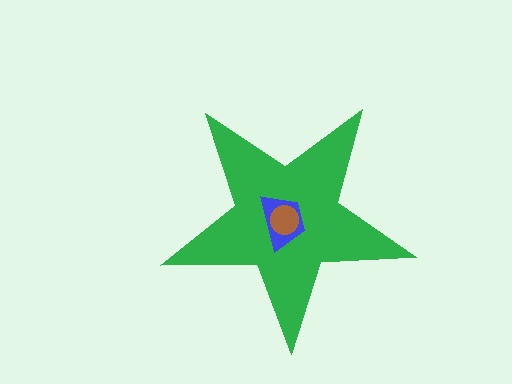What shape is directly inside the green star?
The blue trapezoid.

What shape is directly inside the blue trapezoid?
The brown circle.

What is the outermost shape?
The green star.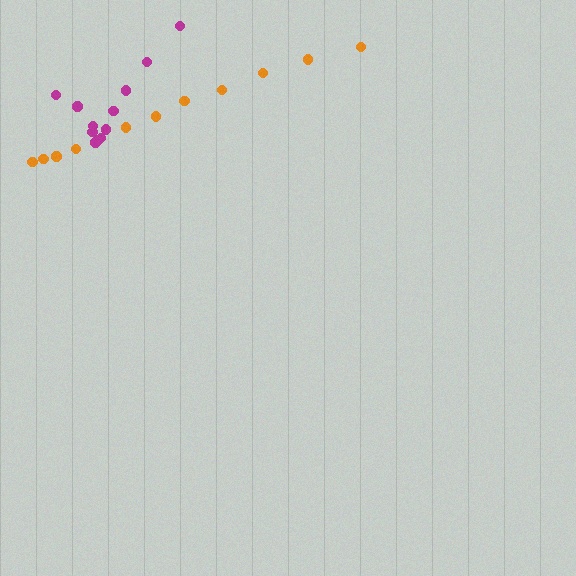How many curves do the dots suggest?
There are 2 distinct paths.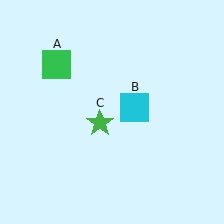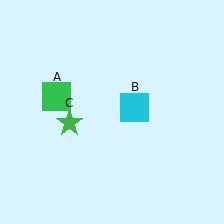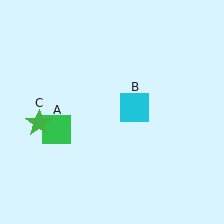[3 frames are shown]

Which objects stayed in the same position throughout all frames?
Cyan square (object B) remained stationary.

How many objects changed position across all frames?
2 objects changed position: green square (object A), green star (object C).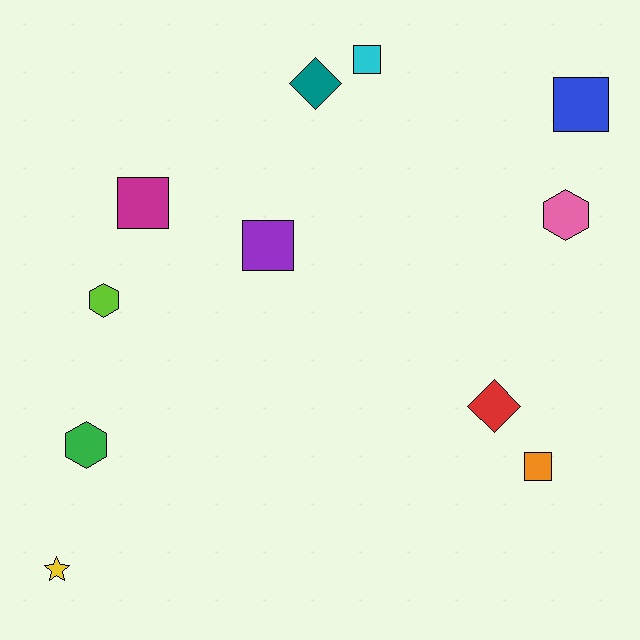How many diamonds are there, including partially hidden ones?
There are 2 diamonds.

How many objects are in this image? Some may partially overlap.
There are 11 objects.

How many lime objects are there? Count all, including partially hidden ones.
There is 1 lime object.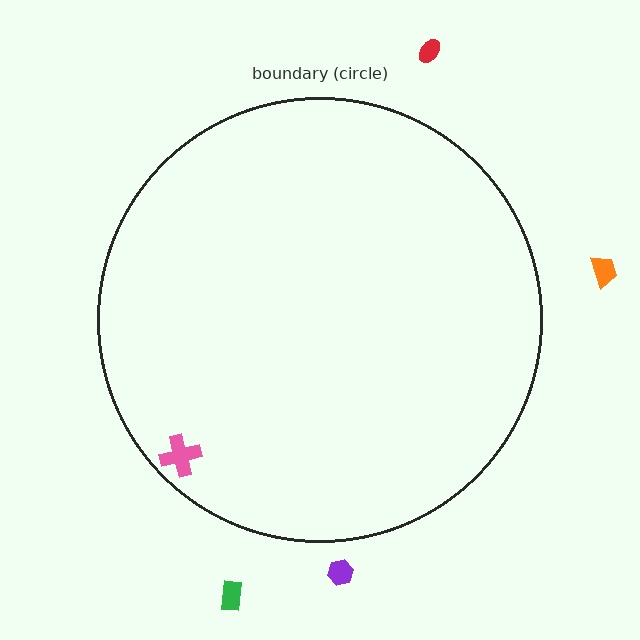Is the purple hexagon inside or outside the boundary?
Outside.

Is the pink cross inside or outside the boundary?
Inside.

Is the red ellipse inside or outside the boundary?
Outside.